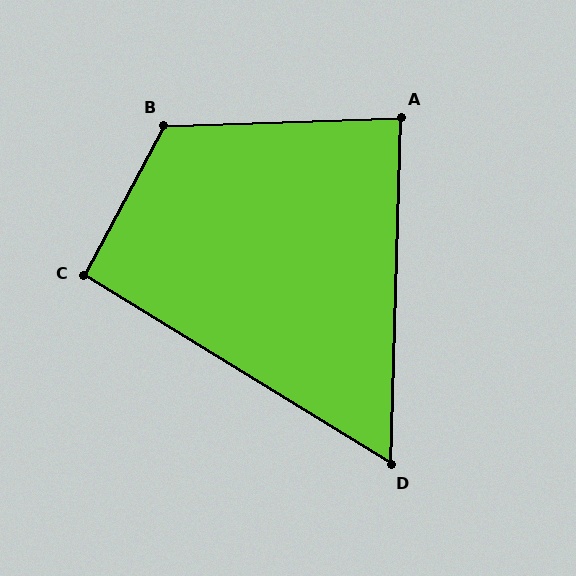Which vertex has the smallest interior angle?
D, at approximately 60 degrees.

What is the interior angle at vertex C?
Approximately 94 degrees (approximately right).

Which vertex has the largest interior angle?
B, at approximately 120 degrees.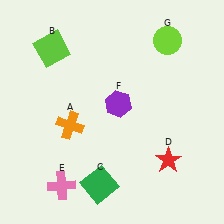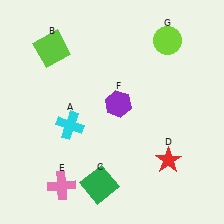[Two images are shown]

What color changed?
The cross (A) changed from orange in Image 1 to cyan in Image 2.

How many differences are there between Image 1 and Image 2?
There is 1 difference between the two images.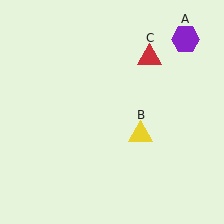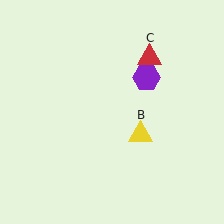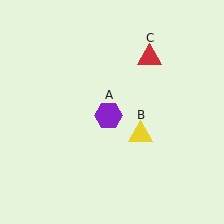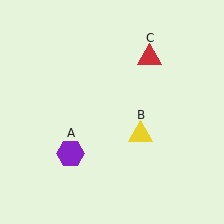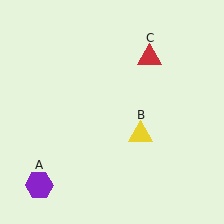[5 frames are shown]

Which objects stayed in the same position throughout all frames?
Yellow triangle (object B) and red triangle (object C) remained stationary.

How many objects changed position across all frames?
1 object changed position: purple hexagon (object A).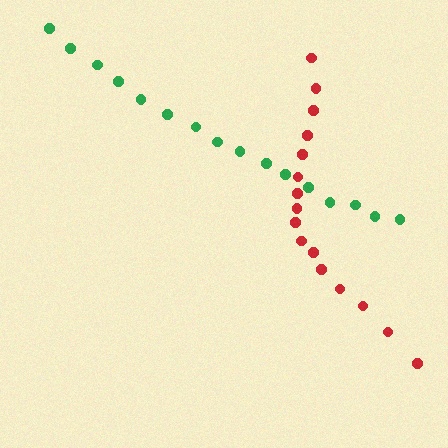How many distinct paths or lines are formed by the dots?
There are 2 distinct paths.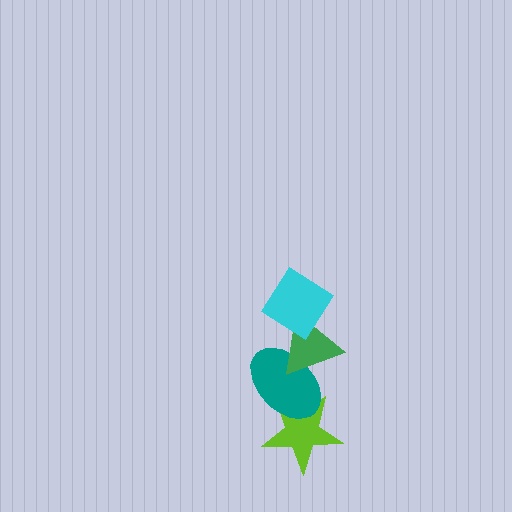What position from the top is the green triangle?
The green triangle is 2nd from the top.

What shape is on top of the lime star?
The teal ellipse is on top of the lime star.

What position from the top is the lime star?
The lime star is 4th from the top.